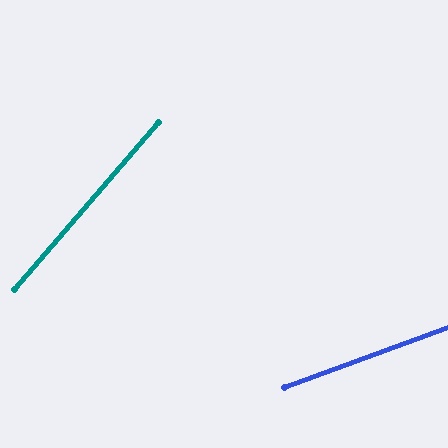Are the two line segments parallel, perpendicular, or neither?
Neither parallel nor perpendicular — they differ by about 29°.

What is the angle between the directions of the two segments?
Approximately 29 degrees.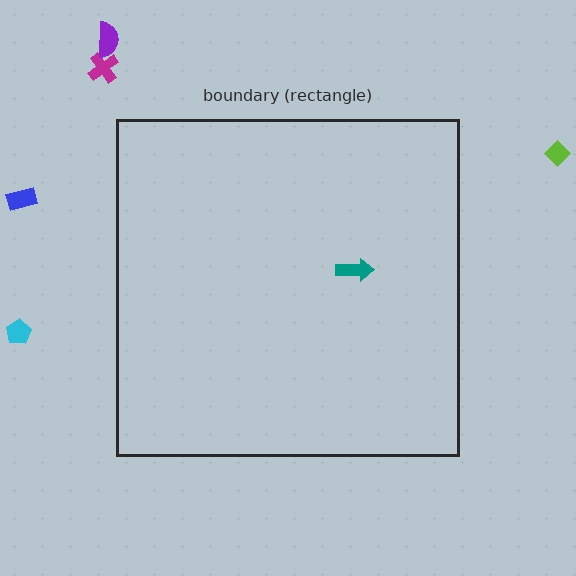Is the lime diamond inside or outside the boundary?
Outside.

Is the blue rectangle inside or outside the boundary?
Outside.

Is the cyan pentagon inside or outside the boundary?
Outside.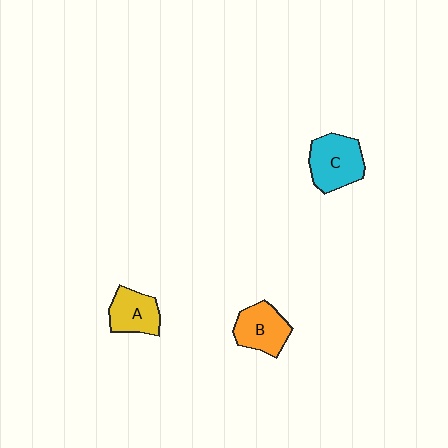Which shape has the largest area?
Shape C (cyan).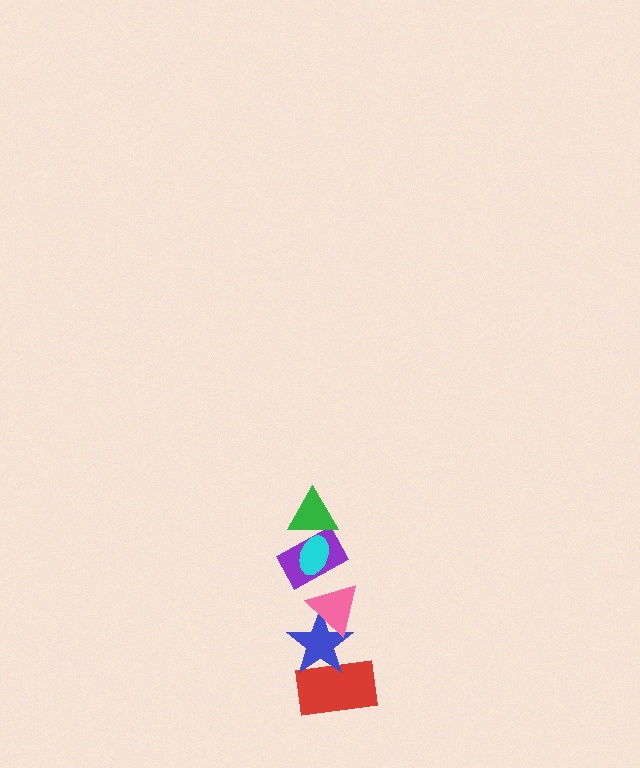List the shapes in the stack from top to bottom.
From top to bottom: the cyan ellipse, the green triangle, the purple rectangle, the pink triangle, the blue star, the red rectangle.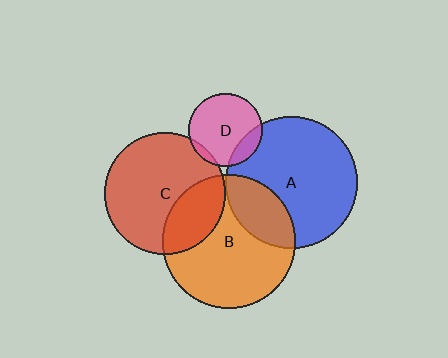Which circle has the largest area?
Circle B (orange).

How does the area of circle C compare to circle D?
Approximately 2.7 times.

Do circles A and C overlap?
Yes.